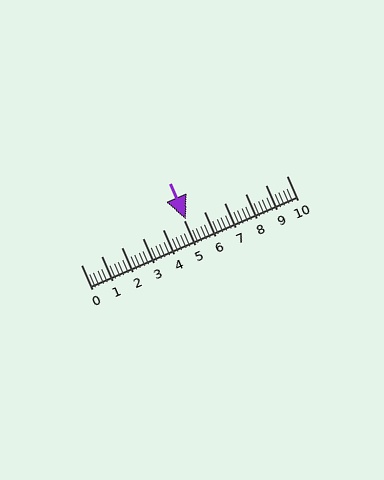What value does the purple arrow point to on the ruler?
The purple arrow points to approximately 5.1.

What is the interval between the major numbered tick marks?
The major tick marks are spaced 1 units apart.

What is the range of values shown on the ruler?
The ruler shows values from 0 to 10.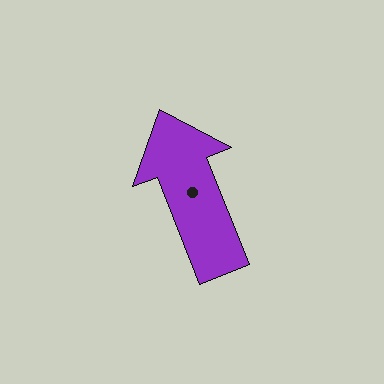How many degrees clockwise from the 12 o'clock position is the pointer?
Approximately 338 degrees.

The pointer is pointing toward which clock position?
Roughly 11 o'clock.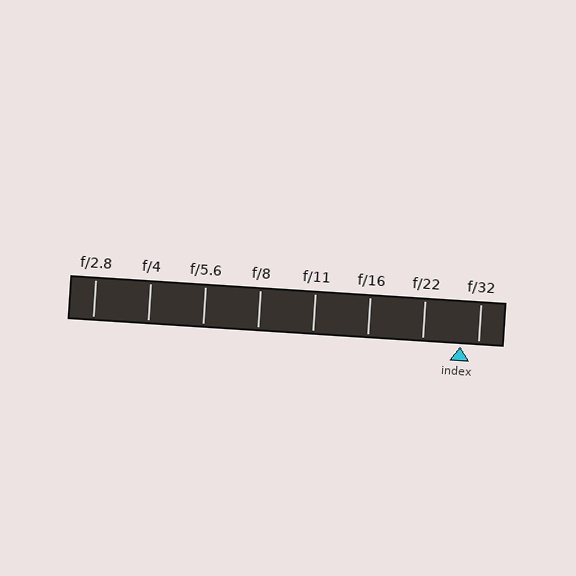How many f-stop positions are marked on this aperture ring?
There are 8 f-stop positions marked.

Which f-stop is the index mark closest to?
The index mark is closest to f/32.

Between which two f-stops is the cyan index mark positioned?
The index mark is between f/22 and f/32.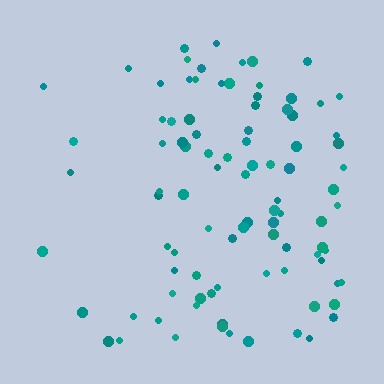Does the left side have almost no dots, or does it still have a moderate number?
Still a moderate number, just noticeably fewer than the right.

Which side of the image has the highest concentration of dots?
The right.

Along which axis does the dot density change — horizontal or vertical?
Horizontal.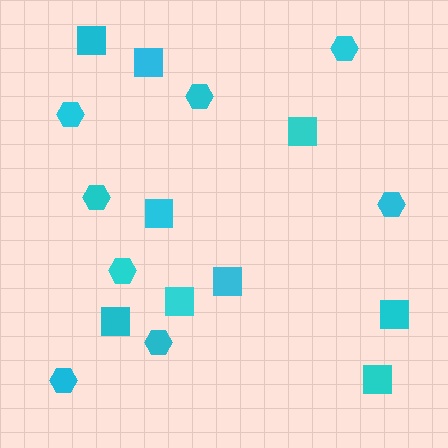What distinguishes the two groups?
There are 2 groups: one group of hexagons (8) and one group of squares (9).